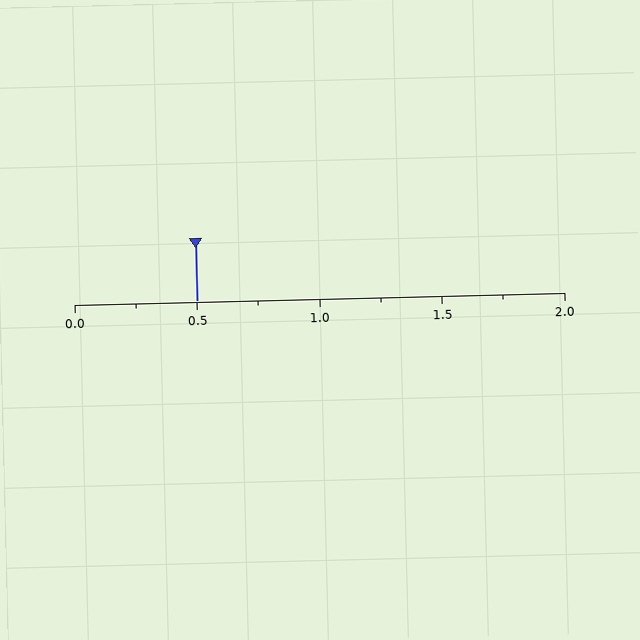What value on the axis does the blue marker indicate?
The marker indicates approximately 0.5.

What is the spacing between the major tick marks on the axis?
The major ticks are spaced 0.5 apart.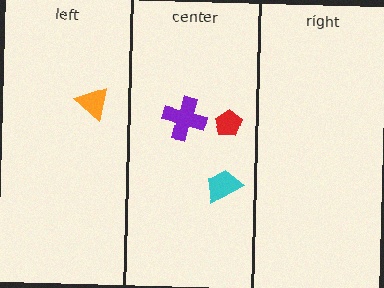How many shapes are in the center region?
3.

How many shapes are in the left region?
1.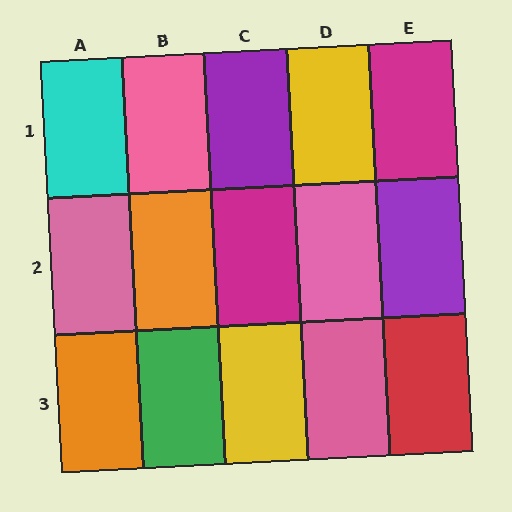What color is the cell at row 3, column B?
Green.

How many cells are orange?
2 cells are orange.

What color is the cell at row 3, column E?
Red.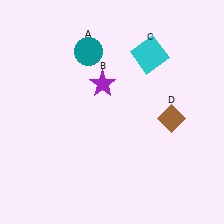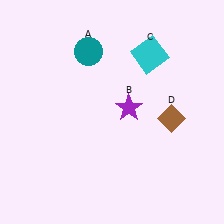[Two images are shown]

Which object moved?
The purple star (B) moved right.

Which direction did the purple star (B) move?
The purple star (B) moved right.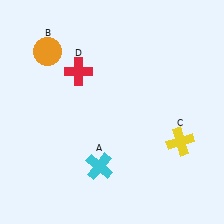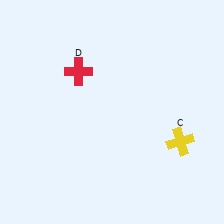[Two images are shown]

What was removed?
The orange circle (B), the cyan cross (A) were removed in Image 2.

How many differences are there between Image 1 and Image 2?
There are 2 differences between the two images.